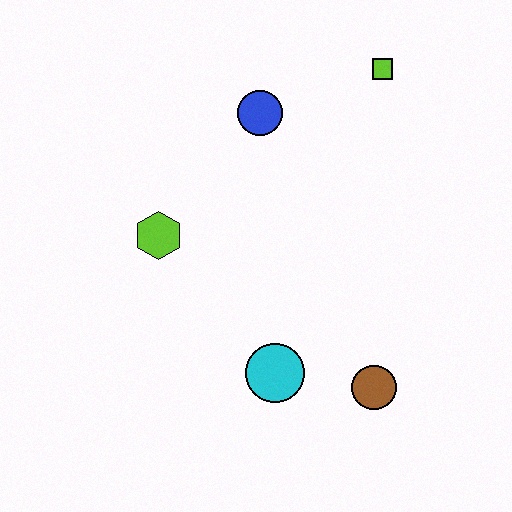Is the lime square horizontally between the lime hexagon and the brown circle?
No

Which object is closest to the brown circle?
The cyan circle is closest to the brown circle.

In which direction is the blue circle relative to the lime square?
The blue circle is to the left of the lime square.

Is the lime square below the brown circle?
No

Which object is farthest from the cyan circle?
The lime square is farthest from the cyan circle.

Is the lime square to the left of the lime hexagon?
No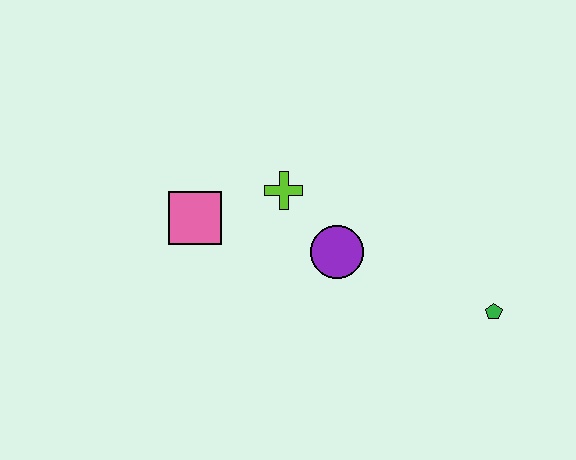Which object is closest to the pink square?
The lime cross is closest to the pink square.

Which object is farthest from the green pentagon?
The pink square is farthest from the green pentagon.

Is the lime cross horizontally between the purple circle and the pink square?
Yes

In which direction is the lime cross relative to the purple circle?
The lime cross is above the purple circle.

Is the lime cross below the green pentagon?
No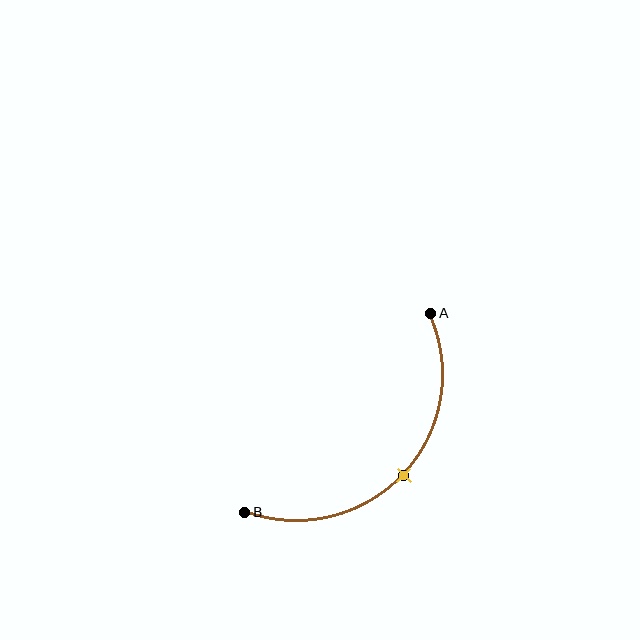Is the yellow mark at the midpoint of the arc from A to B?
Yes. The yellow mark lies on the arc at equal arc-length from both A and B — it is the arc midpoint.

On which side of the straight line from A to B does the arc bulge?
The arc bulges below and to the right of the straight line connecting A and B.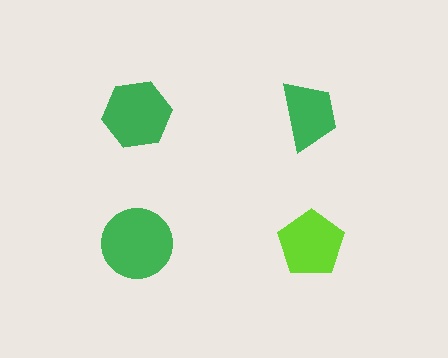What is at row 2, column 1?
A green circle.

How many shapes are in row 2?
2 shapes.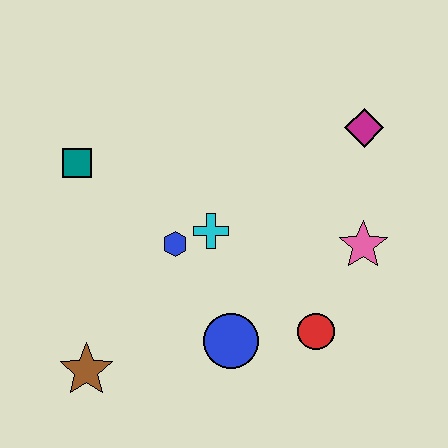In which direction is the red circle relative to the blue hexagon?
The red circle is to the right of the blue hexagon.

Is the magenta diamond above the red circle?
Yes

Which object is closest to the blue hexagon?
The cyan cross is closest to the blue hexagon.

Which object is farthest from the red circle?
The teal square is farthest from the red circle.